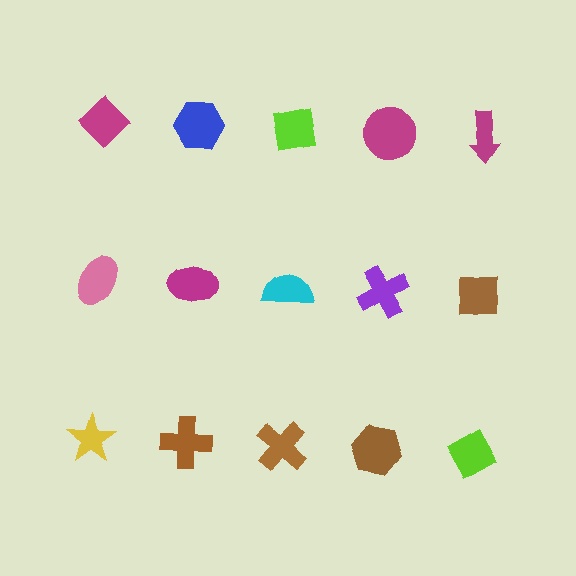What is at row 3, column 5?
A lime diamond.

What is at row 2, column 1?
A pink ellipse.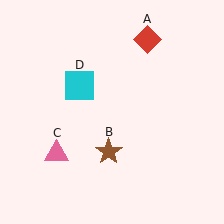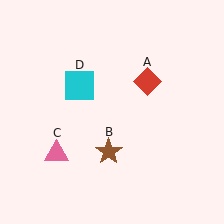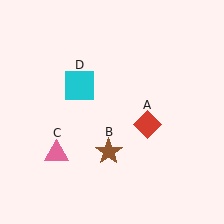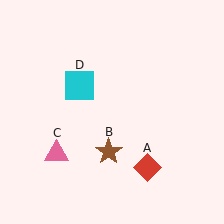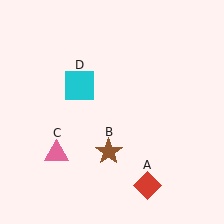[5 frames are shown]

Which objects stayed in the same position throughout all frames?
Brown star (object B) and pink triangle (object C) and cyan square (object D) remained stationary.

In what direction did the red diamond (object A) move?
The red diamond (object A) moved down.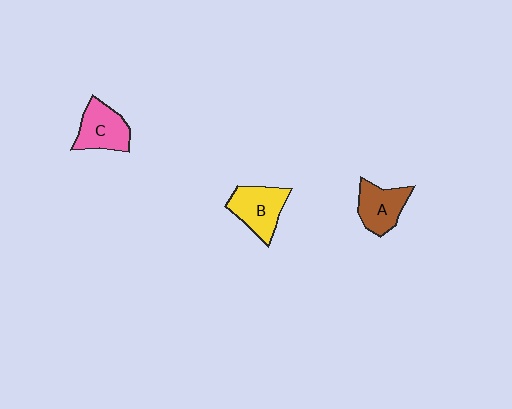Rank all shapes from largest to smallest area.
From largest to smallest: B (yellow), C (pink), A (brown).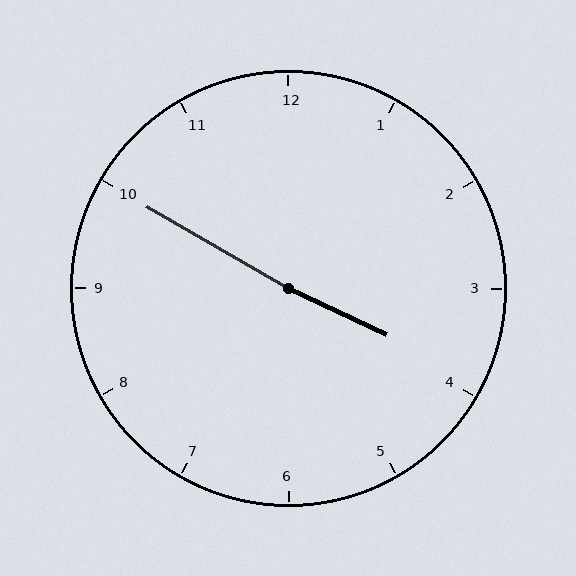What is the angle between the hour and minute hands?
Approximately 175 degrees.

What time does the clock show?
3:50.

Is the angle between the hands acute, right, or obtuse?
It is obtuse.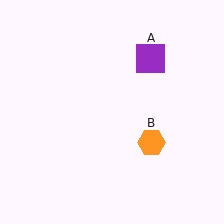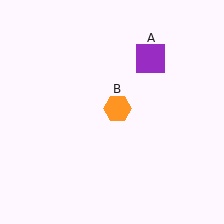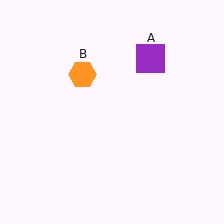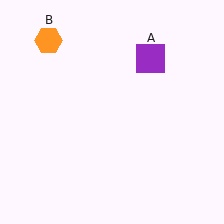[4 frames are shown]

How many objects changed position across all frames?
1 object changed position: orange hexagon (object B).